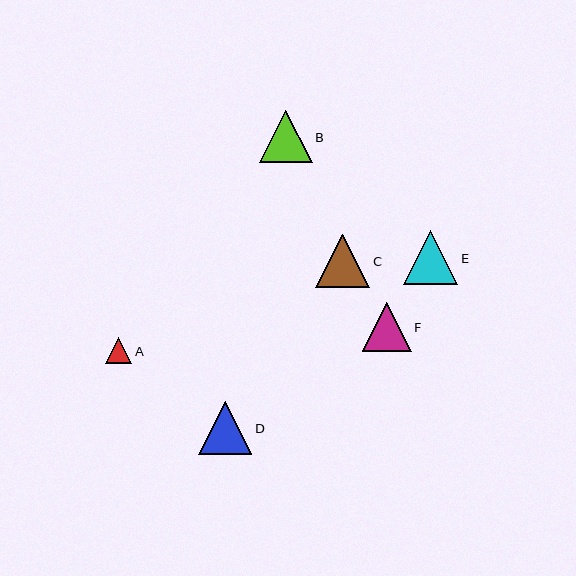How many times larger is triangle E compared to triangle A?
Triangle E is approximately 2.1 times the size of triangle A.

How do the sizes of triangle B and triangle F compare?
Triangle B and triangle F are approximately the same size.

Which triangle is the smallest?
Triangle A is the smallest with a size of approximately 26 pixels.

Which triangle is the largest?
Triangle E is the largest with a size of approximately 54 pixels.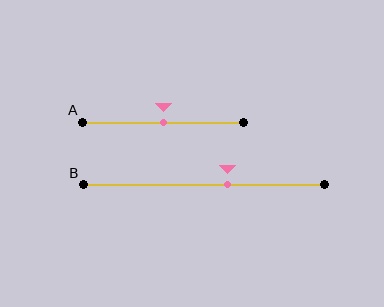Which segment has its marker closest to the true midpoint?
Segment A has its marker closest to the true midpoint.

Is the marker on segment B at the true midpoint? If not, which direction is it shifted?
No, the marker on segment B is shifted to the right by about 10% of the segment length.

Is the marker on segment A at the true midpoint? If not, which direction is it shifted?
Yes, the marker on segment A is at the true midpoint.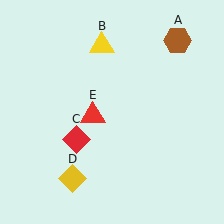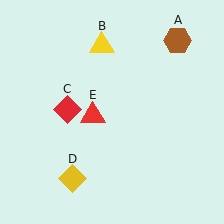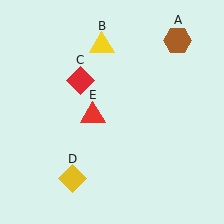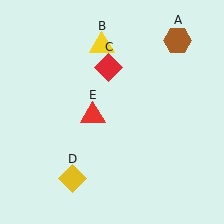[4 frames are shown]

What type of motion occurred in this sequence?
The red diamond (object C) rotated clockwise around the center of the scene.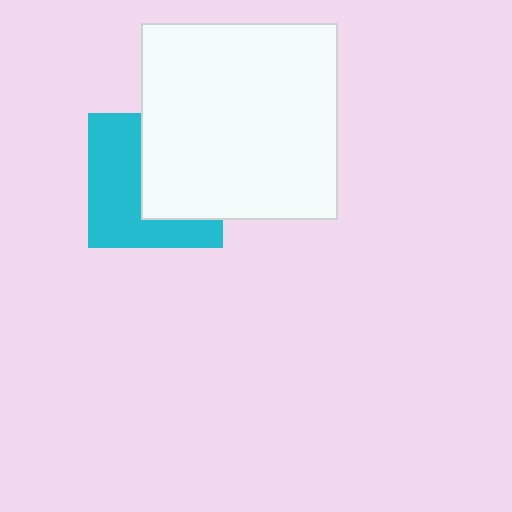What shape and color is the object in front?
The object in front is a white square.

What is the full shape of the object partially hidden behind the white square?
The partially hidden object is a cyan square.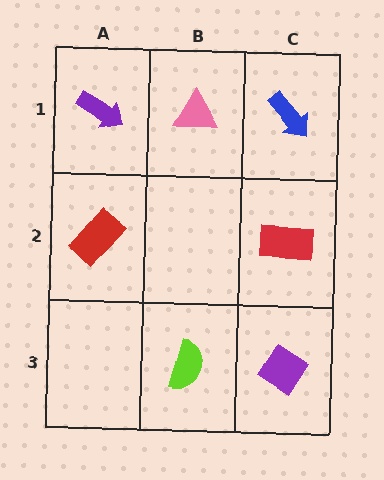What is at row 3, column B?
A lime semicircle.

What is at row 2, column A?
A red rectangle.